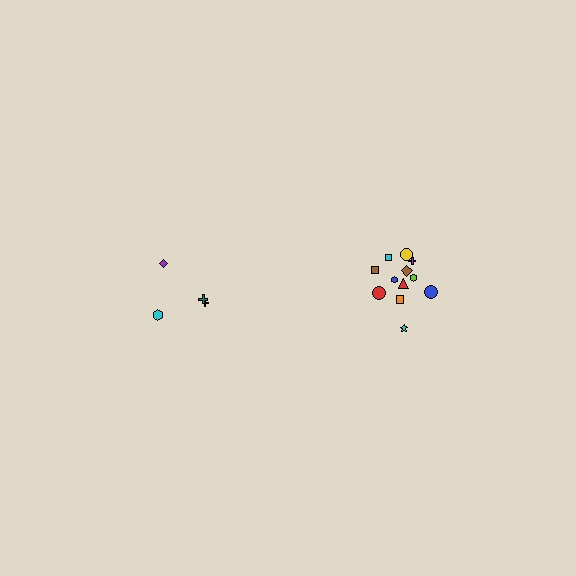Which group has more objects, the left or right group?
The right group.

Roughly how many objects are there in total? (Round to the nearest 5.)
Roughly 15 objects in total.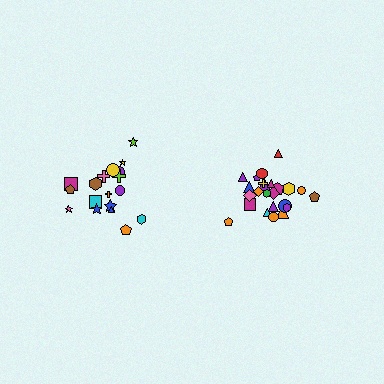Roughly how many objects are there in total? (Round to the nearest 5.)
Roughly 45 objects in total.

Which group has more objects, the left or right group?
The right group.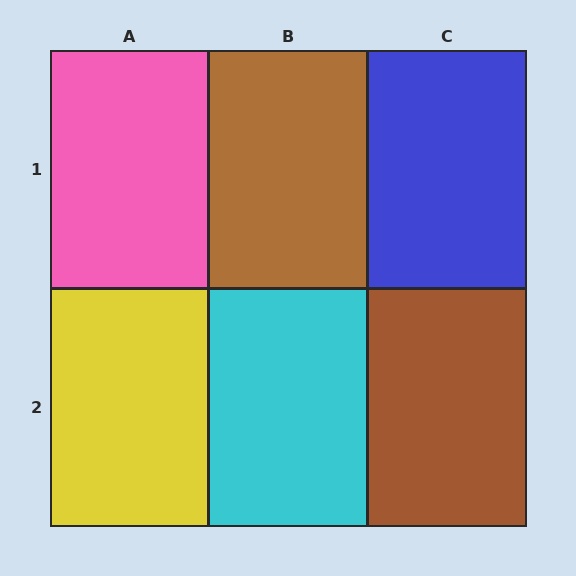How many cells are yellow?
1 cell is yellow.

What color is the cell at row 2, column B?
Cyan.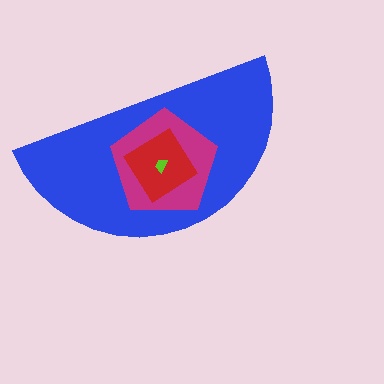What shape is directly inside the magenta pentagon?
The red diamond.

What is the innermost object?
The lime trapezoid.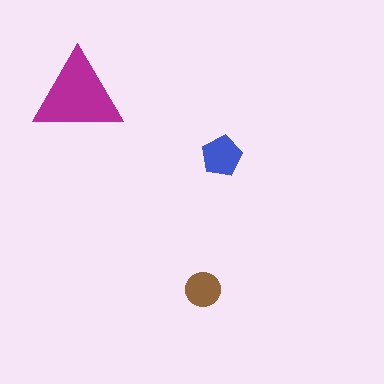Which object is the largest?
The magenta triangle.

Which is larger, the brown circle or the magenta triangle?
The magenta triangle.